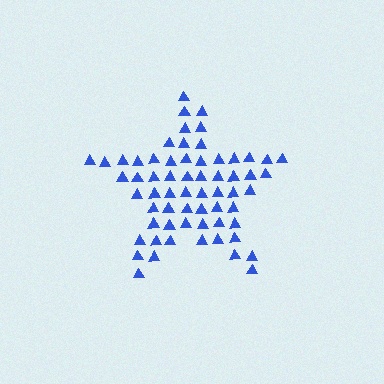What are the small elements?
The small elements are triangles.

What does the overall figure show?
The overall figure shows a star.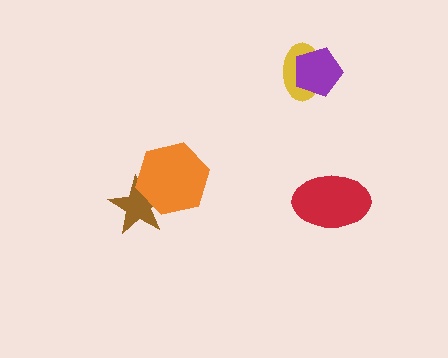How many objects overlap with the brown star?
1 object overlaps with the brown star.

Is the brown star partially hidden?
Yes, it is partially covered by another shape.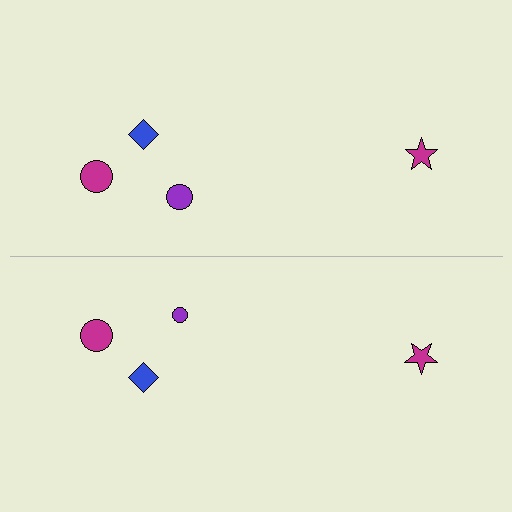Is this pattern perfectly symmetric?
No, the pattern is not perfectly symmetric. The purple circle on the bottom side has a different size than its mirror counterpart.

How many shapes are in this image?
There are 8 shapes in this image.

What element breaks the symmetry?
The purple circle on the bottom side has a different size than its mirror counterpart.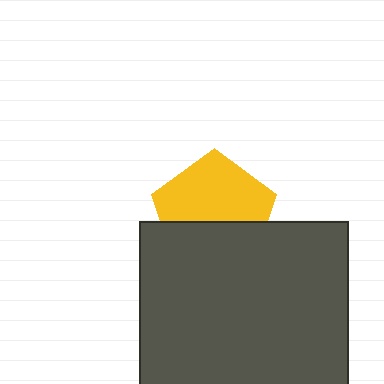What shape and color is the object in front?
The object in front is a dark gray square.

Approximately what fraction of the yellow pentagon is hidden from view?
Roughly 41% of the yellow pentagon is hidden behind the dark gray square.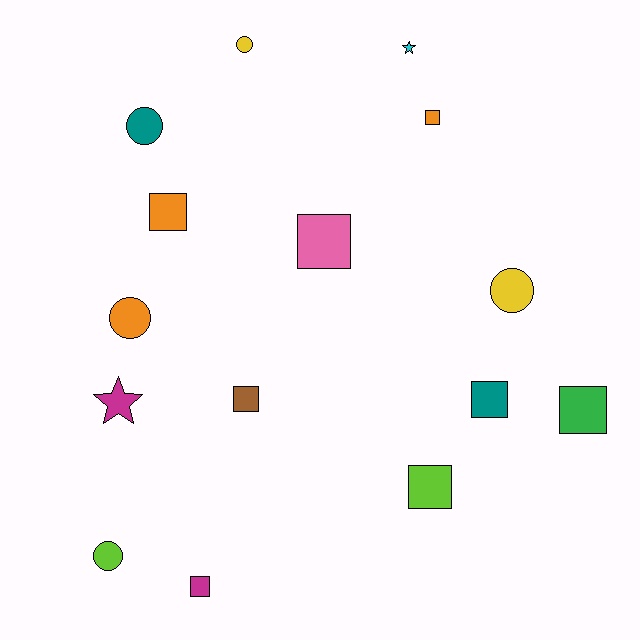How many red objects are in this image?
There are no red objects.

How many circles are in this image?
There are 5 circles.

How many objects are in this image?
There are 15 objects.